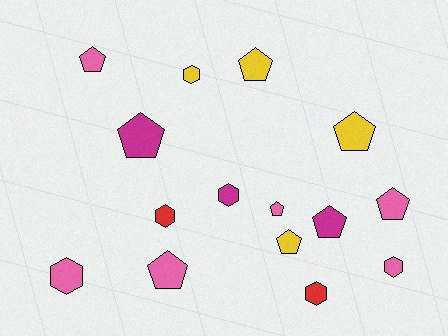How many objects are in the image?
There are 15 objects.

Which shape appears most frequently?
Pentagon, with 9 objects.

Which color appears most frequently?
Pink, with 6 objects.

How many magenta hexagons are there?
There is 1 magenta hexagon.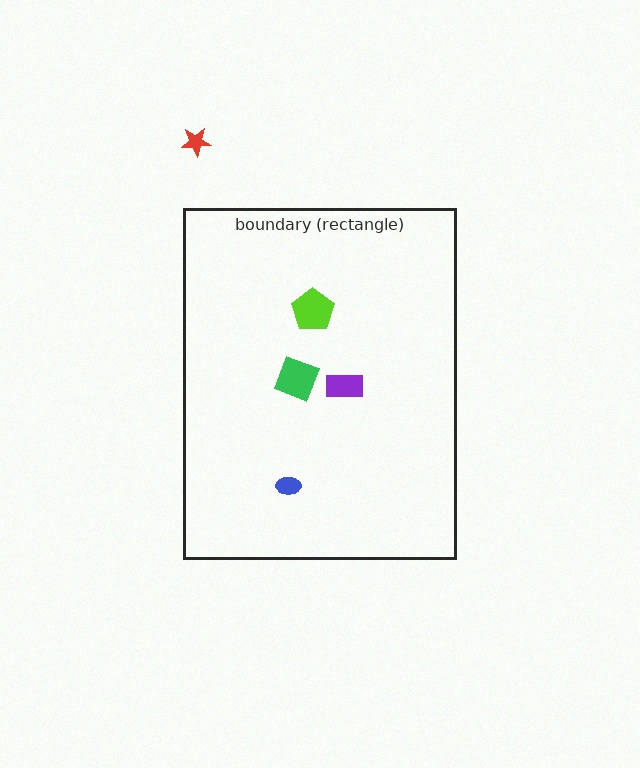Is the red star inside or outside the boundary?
Outside.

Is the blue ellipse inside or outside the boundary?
Inside.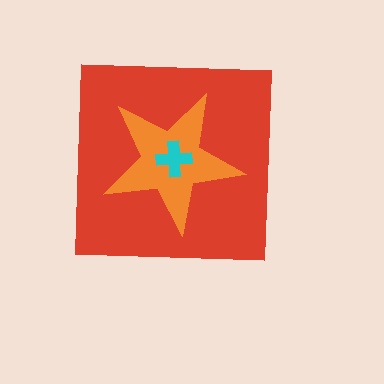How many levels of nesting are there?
3.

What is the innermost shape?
The cyan cross.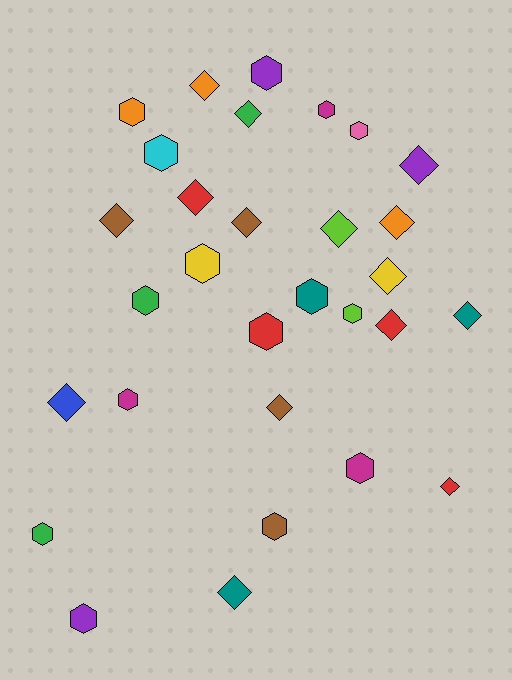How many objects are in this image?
There are 30 objects.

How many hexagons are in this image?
There are 15 hexagons.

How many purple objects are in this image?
There are 3 purple objects.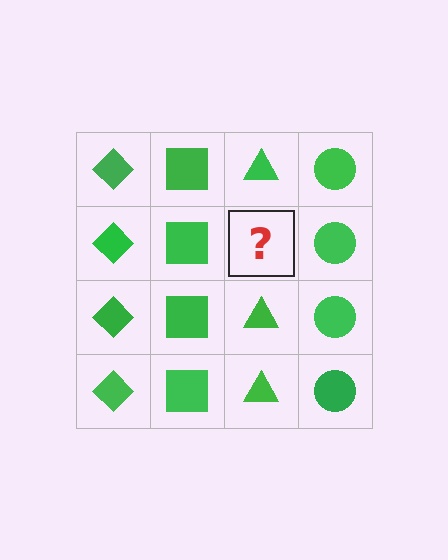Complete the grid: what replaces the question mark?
The question mark should be replaced with a green triangle.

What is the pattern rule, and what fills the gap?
The rule is that each column has a consistent shape. The gap should be filled with a green triangle.